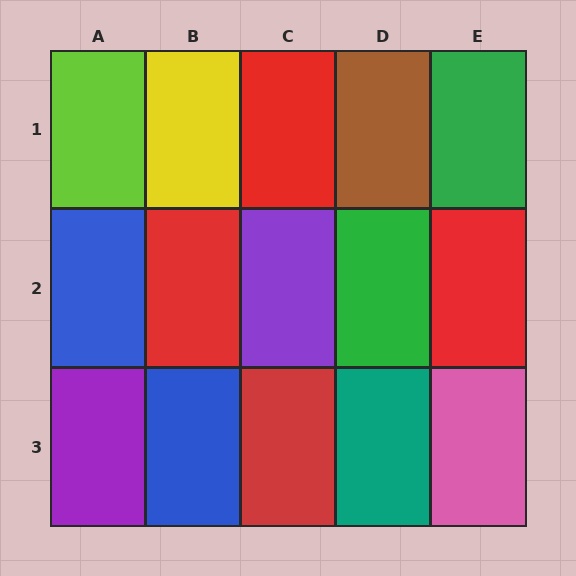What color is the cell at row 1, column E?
Green.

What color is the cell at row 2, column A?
Blue.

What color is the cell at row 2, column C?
Purple.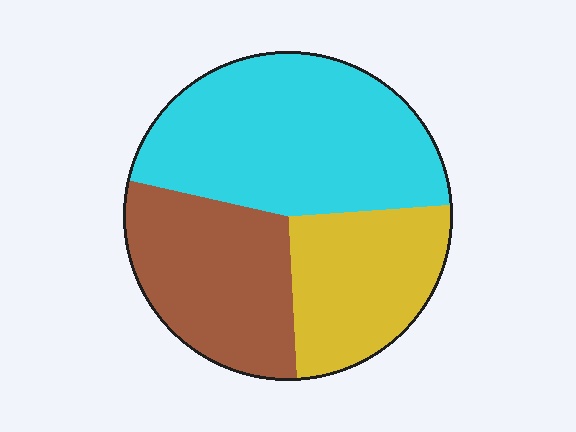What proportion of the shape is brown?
Brown covers around 30% of the shape.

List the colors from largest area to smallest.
From largest to smallest: cyan, brown, yellow.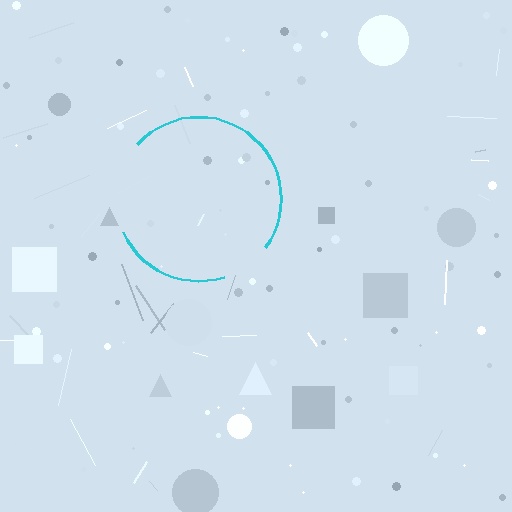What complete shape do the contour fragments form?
The contour fragments form a circle.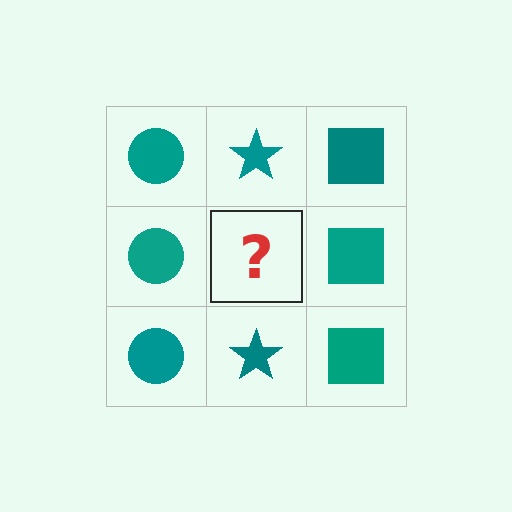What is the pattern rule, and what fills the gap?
The rule is that each column has a consistent shape. The gap should be filled with a teal star.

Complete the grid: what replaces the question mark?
The question mark should be replaced with a teal star.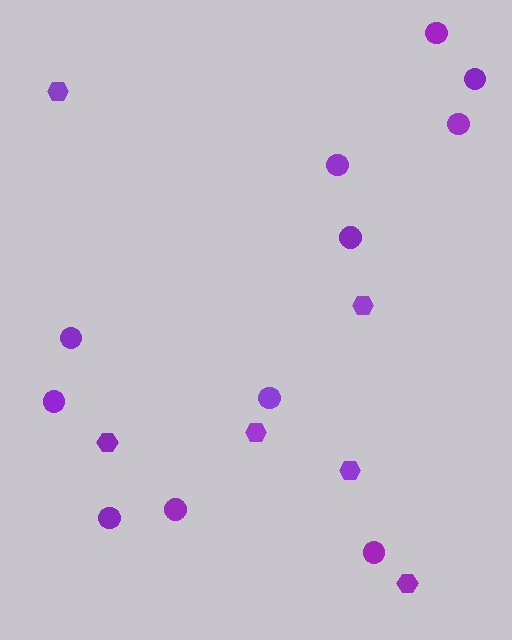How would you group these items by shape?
There are 2 groups: one group of circles (11) and one group of hexagons (6).